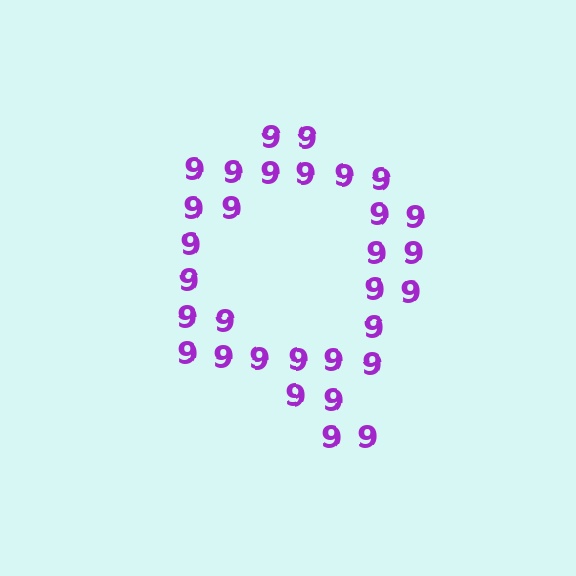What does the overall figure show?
The overall figure shows the letter Q.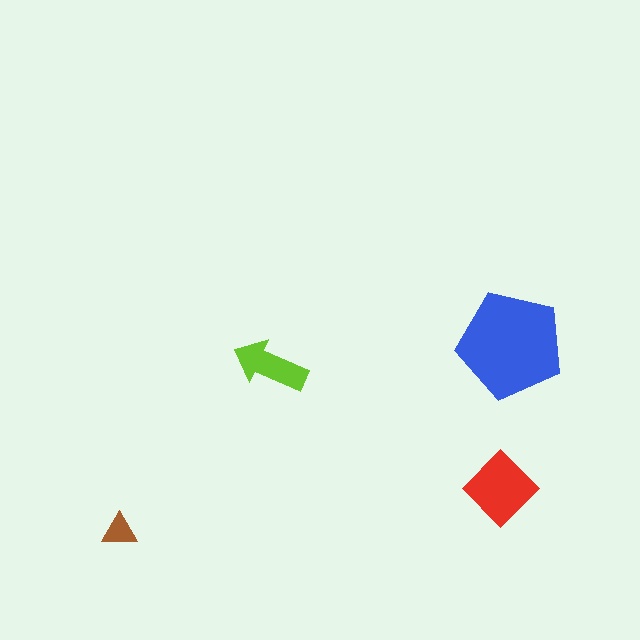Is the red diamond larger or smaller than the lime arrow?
Larger.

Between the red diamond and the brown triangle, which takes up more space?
The red diamond.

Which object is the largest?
The blue pentagon.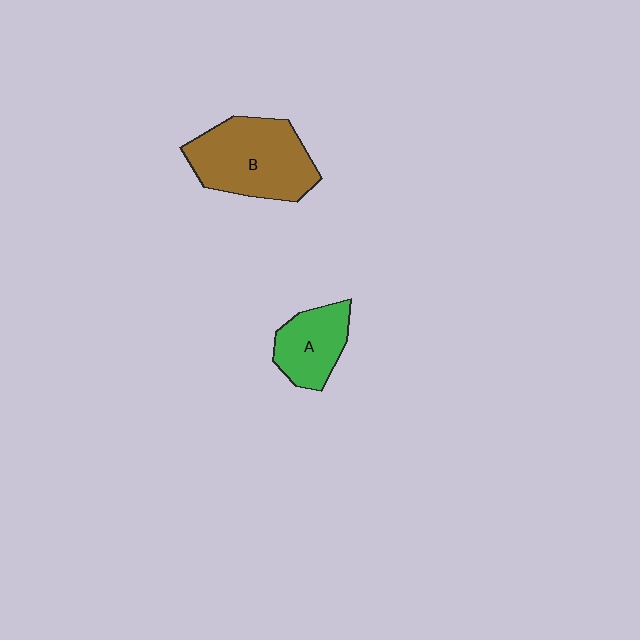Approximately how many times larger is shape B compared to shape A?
Approximately 1.8 times.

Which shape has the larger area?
Shape B (brown).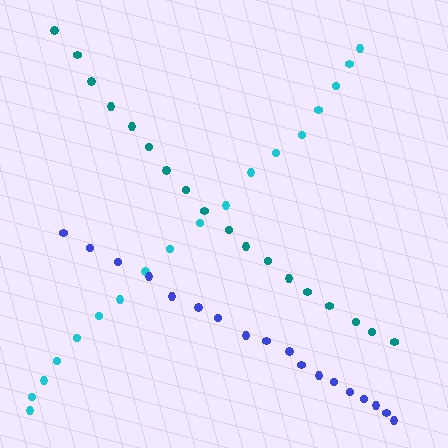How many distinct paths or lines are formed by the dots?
There are 3 distinct paths.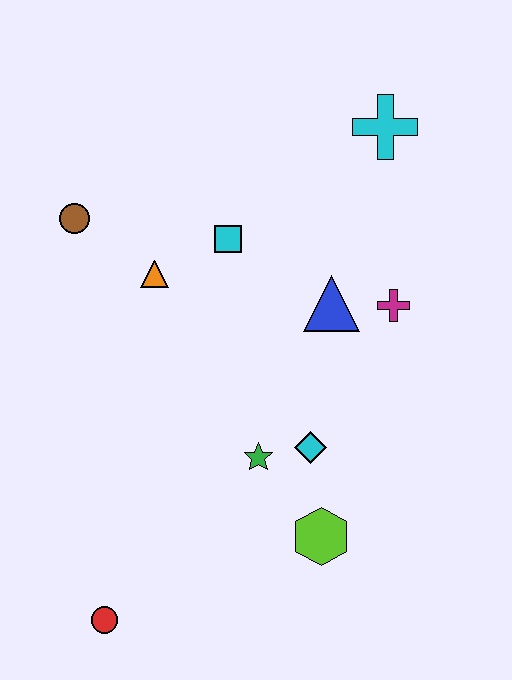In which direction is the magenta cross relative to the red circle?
The magenta cross is above the red circle.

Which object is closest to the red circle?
The green star is closest to the red circle.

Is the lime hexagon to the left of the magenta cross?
Yes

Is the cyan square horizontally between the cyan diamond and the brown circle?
Yes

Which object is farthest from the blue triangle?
The red circle is farthest from the blue triangle.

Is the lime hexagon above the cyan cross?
No